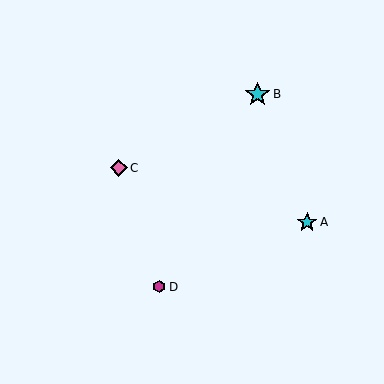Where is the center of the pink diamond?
The center of the pink diamond is at (119, 168).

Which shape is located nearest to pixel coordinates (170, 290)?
The magenta hexagon (labeled D) at (159, 287) is nearest to that location.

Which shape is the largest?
The cyan star (labeled B) is the largest.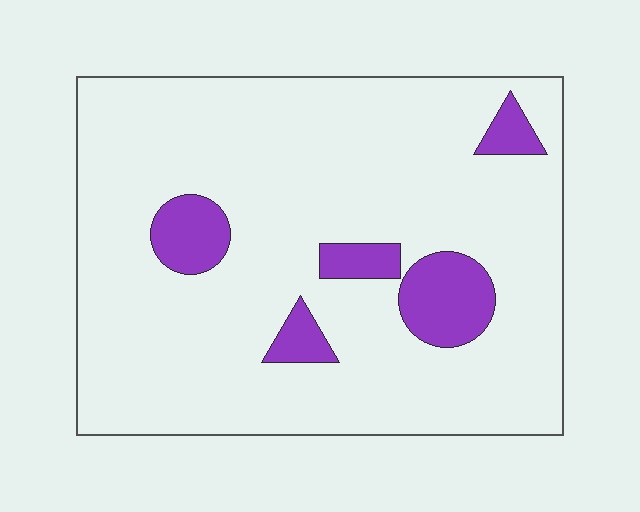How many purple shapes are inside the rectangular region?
5.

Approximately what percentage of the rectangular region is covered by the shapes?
Approximately 10%.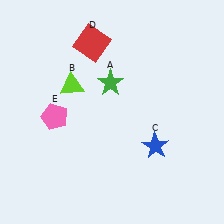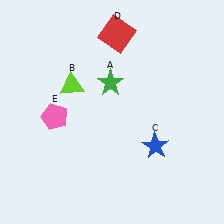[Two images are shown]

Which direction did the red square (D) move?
The red square (D) moved right.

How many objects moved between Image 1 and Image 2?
1 object moved between the two images.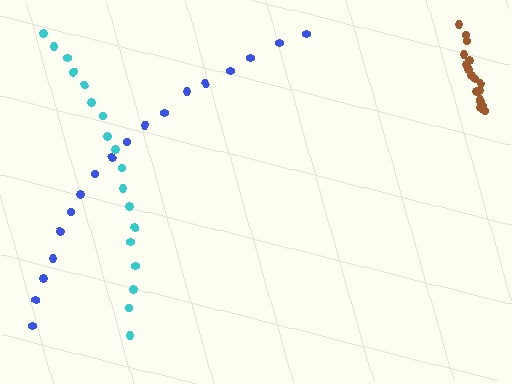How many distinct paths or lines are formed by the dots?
There are 3 distinct paths.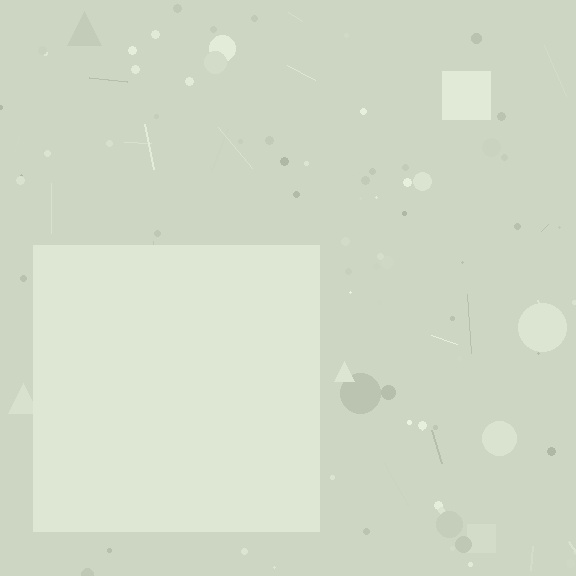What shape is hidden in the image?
A square is hidden in the image.